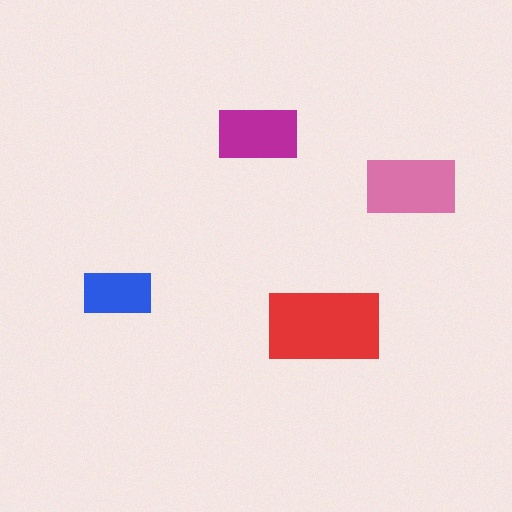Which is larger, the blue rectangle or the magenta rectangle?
The magenta one.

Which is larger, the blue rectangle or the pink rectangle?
The pink one.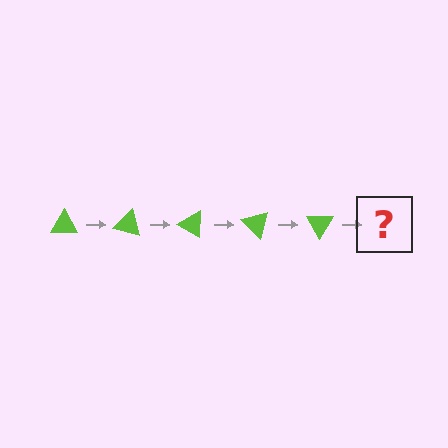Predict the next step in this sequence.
The next step is a lime triangle rotated 75 degrees.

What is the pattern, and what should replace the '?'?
The pattern is that the triangle rotates 15 degrees each step. The '?' should be a lime triangle rotated 75 degrees.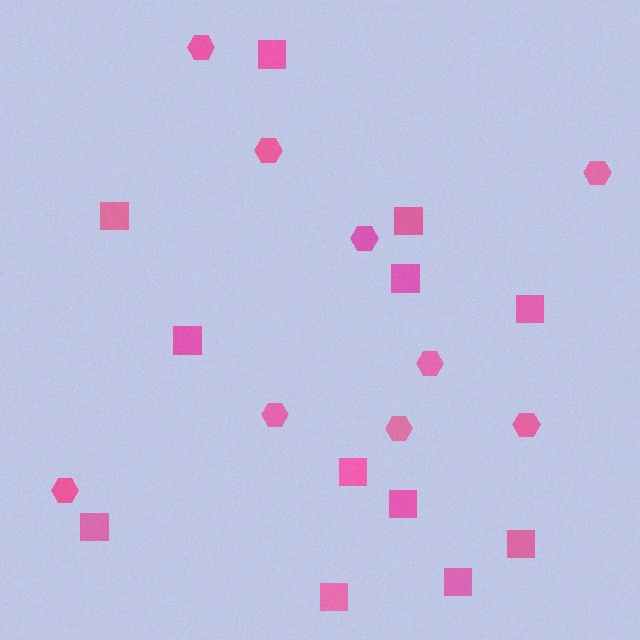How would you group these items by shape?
There are 2 groups: one group of squares (12) and one group of hexagons (9).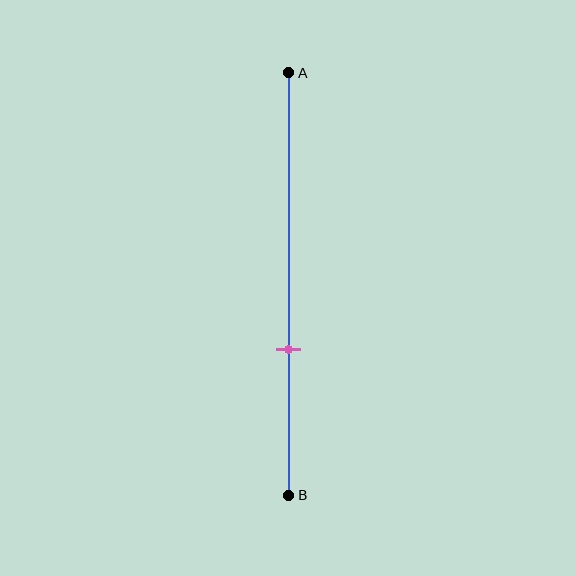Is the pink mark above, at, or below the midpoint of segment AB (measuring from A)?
The pink mark is below the midpoint of segment AB.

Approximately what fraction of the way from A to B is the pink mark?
The pink mark is approximately 65% of the way from A to B.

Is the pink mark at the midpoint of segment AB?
No, the mark is at about 65% from A, not at the 50% midpoint.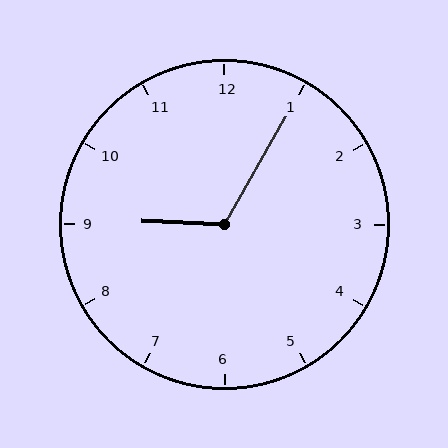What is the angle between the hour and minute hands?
Approximately 118 degrees.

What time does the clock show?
9:05.